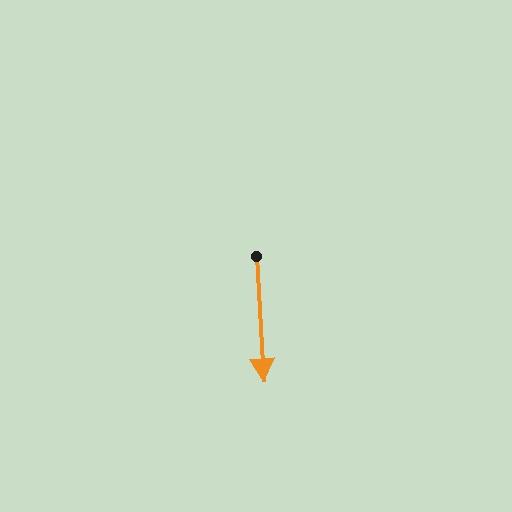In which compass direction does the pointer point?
South.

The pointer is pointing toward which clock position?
Roughly 6 o'clock.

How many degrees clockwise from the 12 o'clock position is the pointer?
Approximately 177 degrees.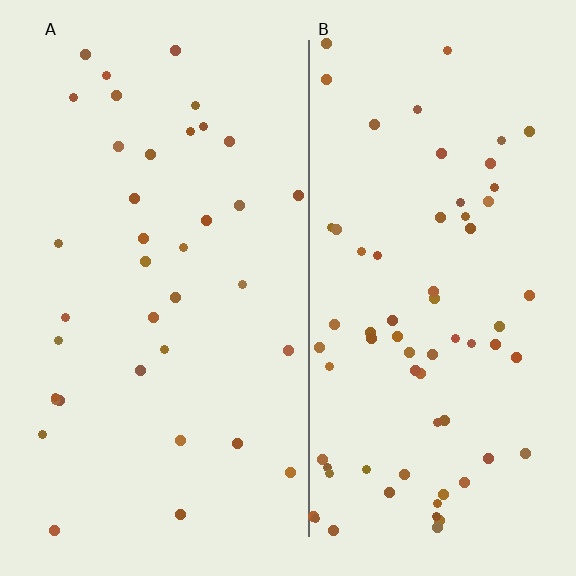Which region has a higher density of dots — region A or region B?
B (the right).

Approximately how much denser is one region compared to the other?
Approximately 1.9× — region B over region A.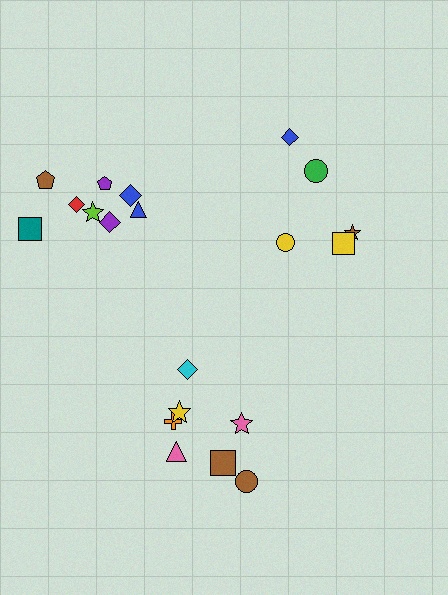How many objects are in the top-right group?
There are 5 objects.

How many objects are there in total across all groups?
There are 20 objects.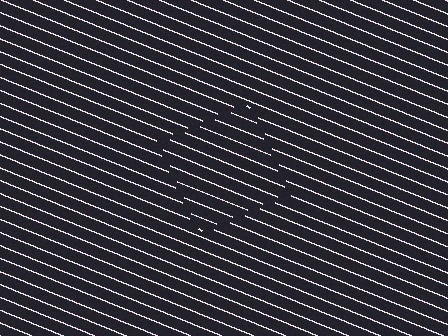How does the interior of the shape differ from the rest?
The interior of the shape contains the same grating, shifted by half a period — the contour is defined by the phase discontinuity where line-ends from the inner and outer gratings abut.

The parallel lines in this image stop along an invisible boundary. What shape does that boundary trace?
An illusory square. The interior of the shape contains the same grating, shifted by half a period — the contour is defined by the phase discontinuity where line-ends from the inner and outer gratings abut.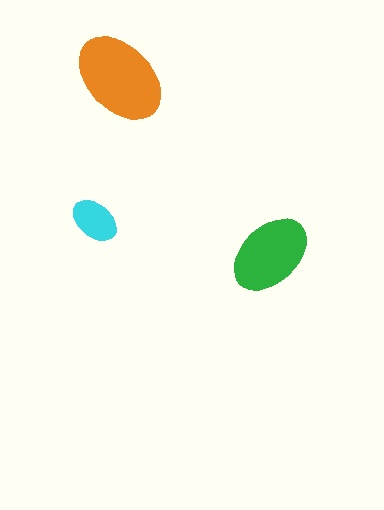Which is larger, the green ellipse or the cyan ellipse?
The green one.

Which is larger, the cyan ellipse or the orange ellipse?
The orange one.